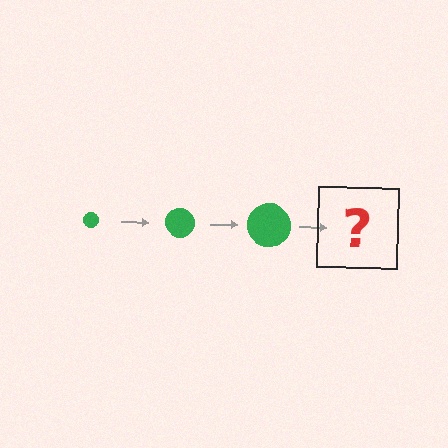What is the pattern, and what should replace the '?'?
The pattern is that the circle gets progressively larger each step. The '?' should be a green circle, larger than the previous one.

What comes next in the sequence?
The next element should be a green circle, larger than the previous one.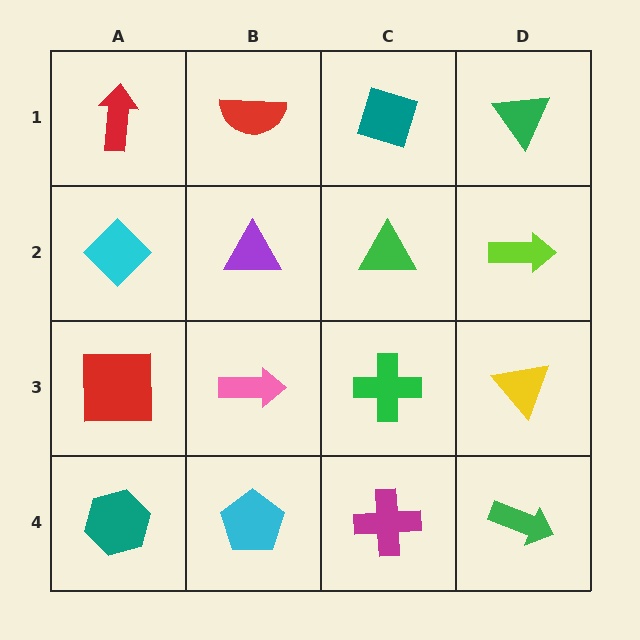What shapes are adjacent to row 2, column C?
A teal diamond (row 1, column C), a green cross (row 3, column C), a purple triangle (row 2, column B), a lime arrow (row 2, column D).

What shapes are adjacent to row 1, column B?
A purple triangle (row 2, column B), a red arrow (row 1, column A), a teal diamond (row 1, column C).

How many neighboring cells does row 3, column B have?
4.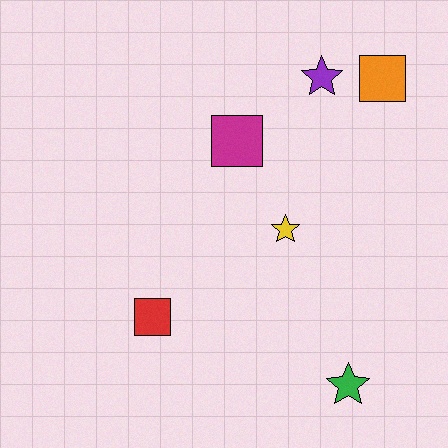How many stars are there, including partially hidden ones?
There are 3 stars.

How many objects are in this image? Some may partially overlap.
There are 6 objects.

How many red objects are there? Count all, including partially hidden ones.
There is 1 red object.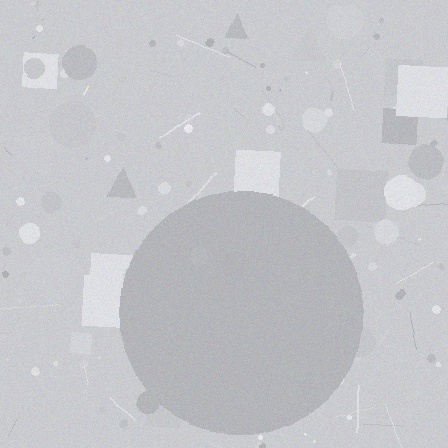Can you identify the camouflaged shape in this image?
The camouflaged shape is a circle.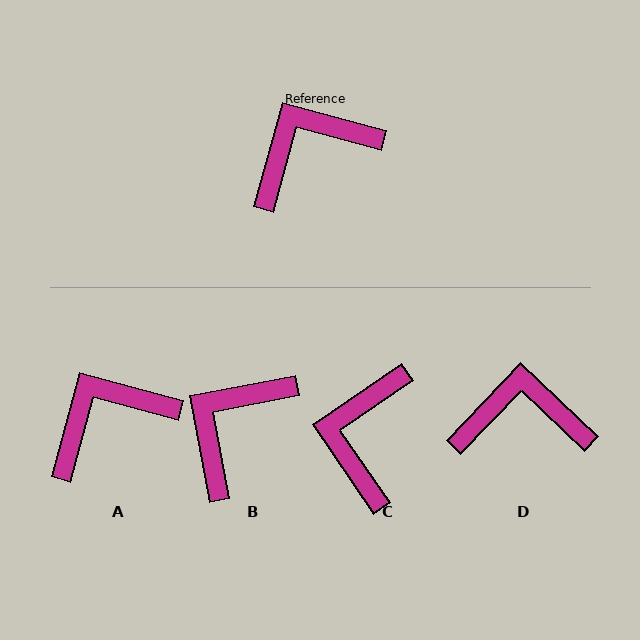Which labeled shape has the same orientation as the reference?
A.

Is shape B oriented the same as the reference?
No, it is off by about 26 degrees.